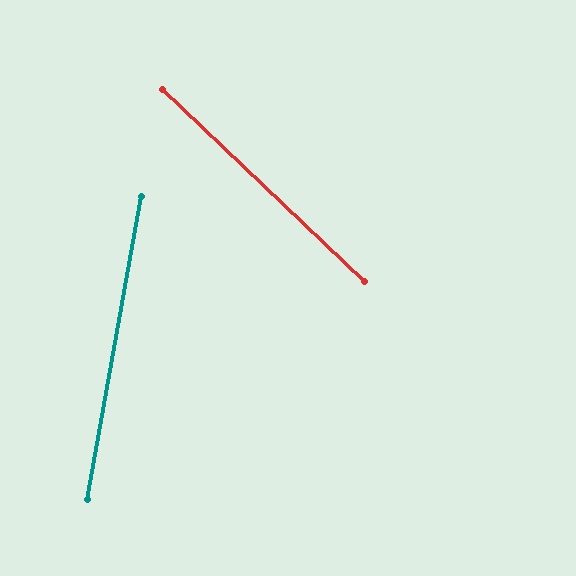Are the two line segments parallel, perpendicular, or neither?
Neither parallel nor perpendicular — they differ by about 57°.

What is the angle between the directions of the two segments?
Approximately 57 degrees.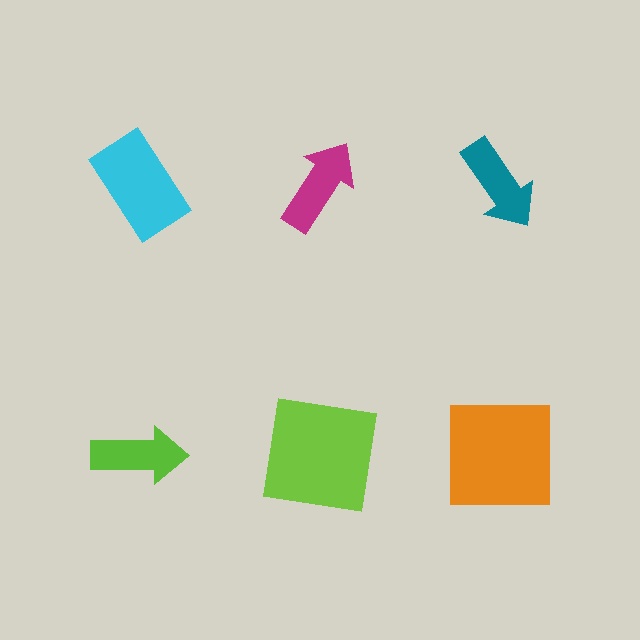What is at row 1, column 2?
A magenta arrow.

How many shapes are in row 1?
3 shapes.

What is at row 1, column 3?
A teal arrow.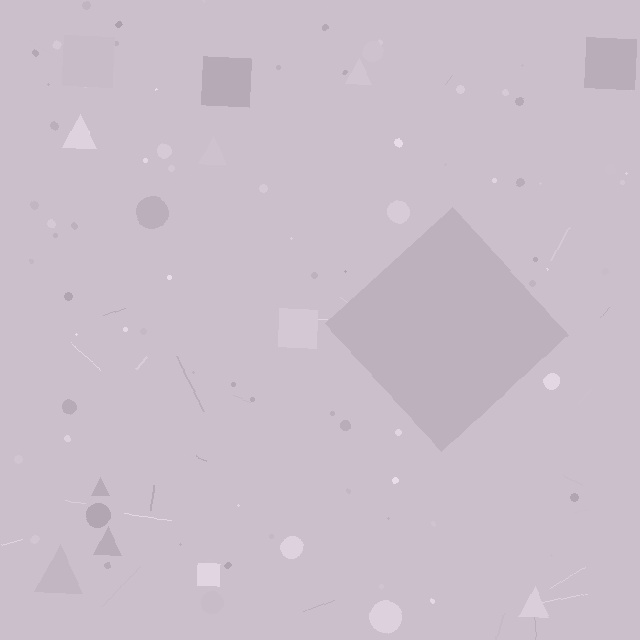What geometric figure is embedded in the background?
A diamond is embedded in the background.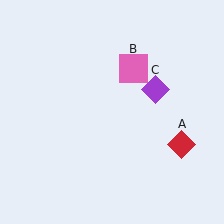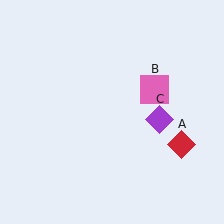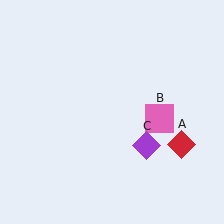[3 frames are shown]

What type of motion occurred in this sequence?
The pink square (object B), purple diamond (object C) rotated clockwise around the center of the scene.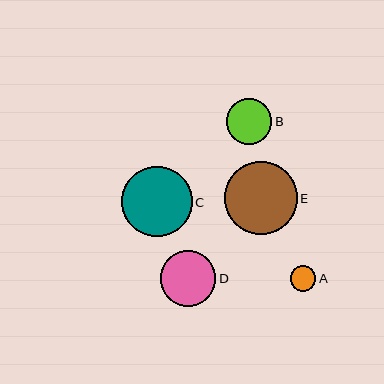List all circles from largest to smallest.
From largest to smallest: E, C, D, B, A.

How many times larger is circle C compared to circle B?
Circle C is approximately 1.6 times the size of circle B.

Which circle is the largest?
Circle E is the largest with a size of approximately 73 pixels.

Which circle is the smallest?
Circle A is the smallest with a size of approximately 25 pixels.